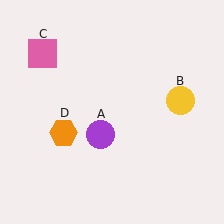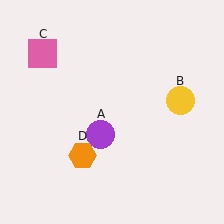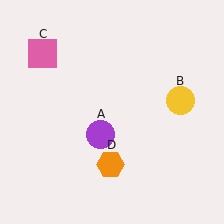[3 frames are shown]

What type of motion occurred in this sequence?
The orange hexagon (object D) rotated counterclockwise around the center of the scene.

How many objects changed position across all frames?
1 object changed position: orange hexagon (object D).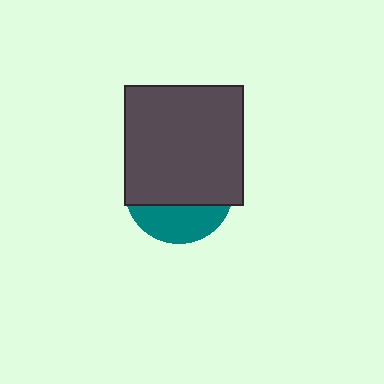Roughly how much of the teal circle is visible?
A small part of it is visible (roughly 32%).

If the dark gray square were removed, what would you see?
You would see the complete teal circle.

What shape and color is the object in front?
The object in front is a dark gray square.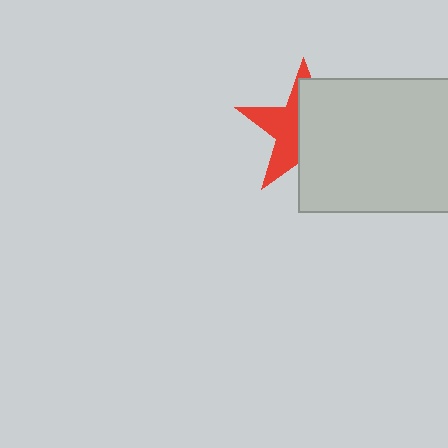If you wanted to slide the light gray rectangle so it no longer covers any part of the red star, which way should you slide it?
Slide it right — that is the most direct way to separate the two shapes.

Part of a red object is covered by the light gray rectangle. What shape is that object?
It is a star.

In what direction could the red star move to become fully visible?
The red star could move left. That would shift it out from behind the light gray rectangle entirely.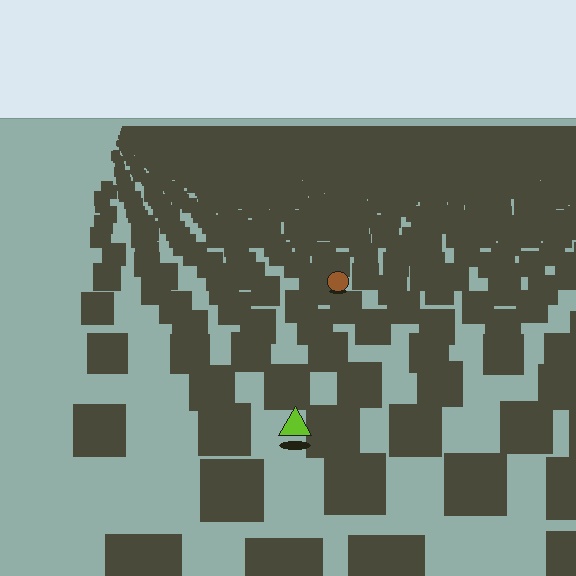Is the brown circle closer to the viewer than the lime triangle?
No. The lime triangle is closer — you can tell from the texture gradient: the ground texture is coarser near it.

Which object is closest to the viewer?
The lime triangle is closest. The texture marks near it are larger and more spread out.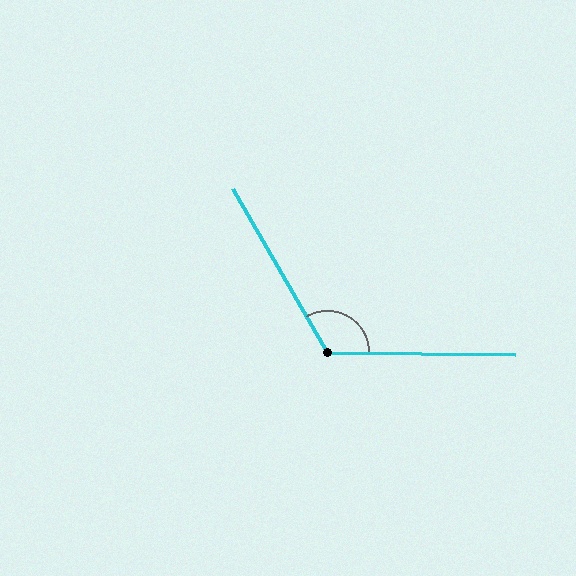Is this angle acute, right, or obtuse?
It is obtuse.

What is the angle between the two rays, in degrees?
Approximately 121 degrees.